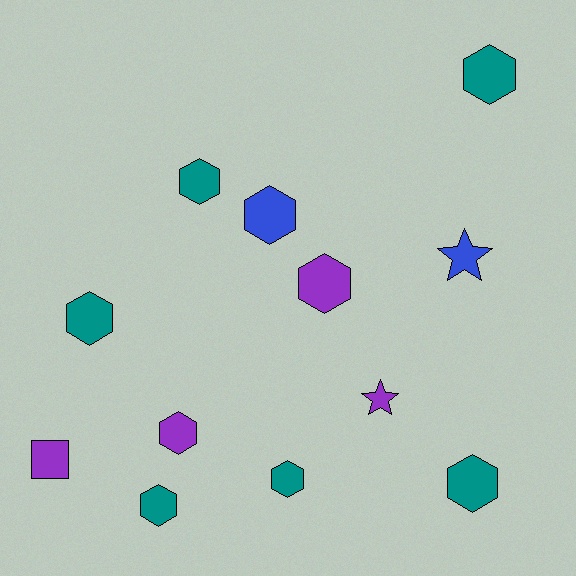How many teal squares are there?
There are no teal squares.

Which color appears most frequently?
Teal, with 6 objects.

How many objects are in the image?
There are 12 objects.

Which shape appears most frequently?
Hexagon, with 9 objects.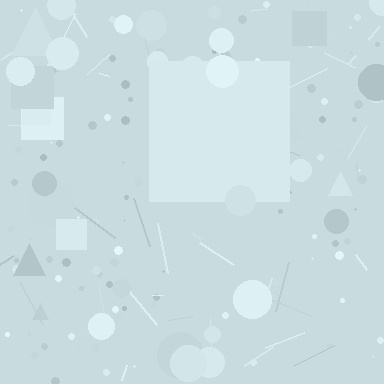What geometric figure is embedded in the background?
A square is embedded in the background.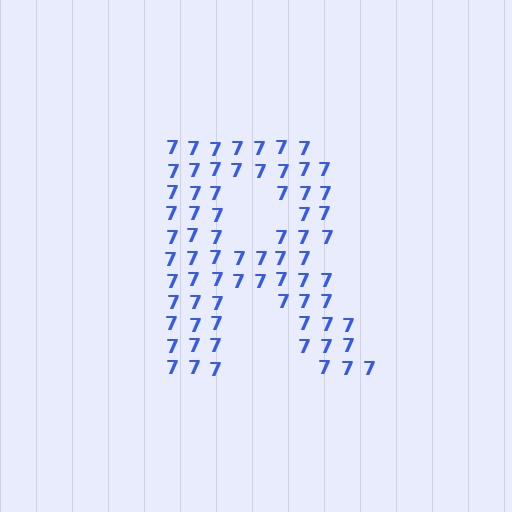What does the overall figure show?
The overall figure shows the letter R.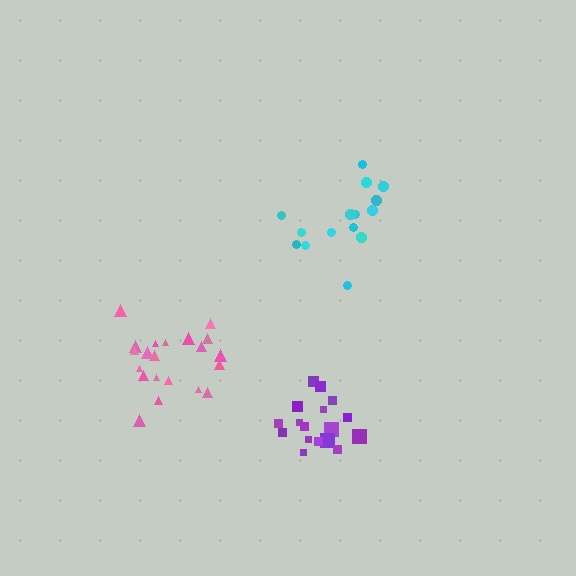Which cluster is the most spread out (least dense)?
Cyan.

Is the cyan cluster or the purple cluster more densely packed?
Purple.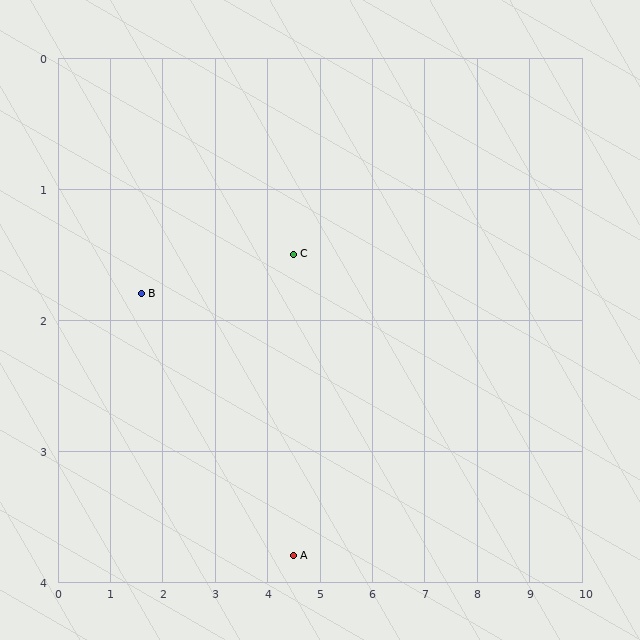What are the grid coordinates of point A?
Point A is at approximately (4.5, 3.8).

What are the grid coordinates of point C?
Point C is at approximately (4.5, 1.5).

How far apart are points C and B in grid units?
Points C and B are about 2.9 grid units apart.